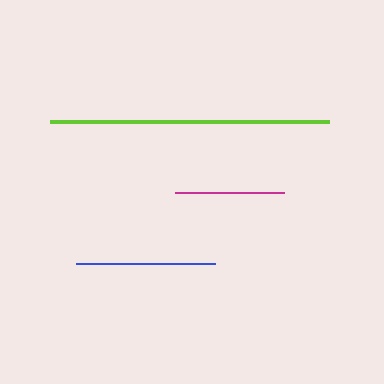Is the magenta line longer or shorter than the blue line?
The blue line is longer than the magenta line.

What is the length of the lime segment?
The lime segment is approximately 279 pixels long.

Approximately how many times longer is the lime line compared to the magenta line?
The lime line is approximately 2.6 times the length of the magenta line.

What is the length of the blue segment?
The blue segment is approximately 139 pixels long.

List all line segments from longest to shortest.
From longest to shortest: lime, blue, magenta.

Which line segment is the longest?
The lime line is the longest at approximately 279 pixels.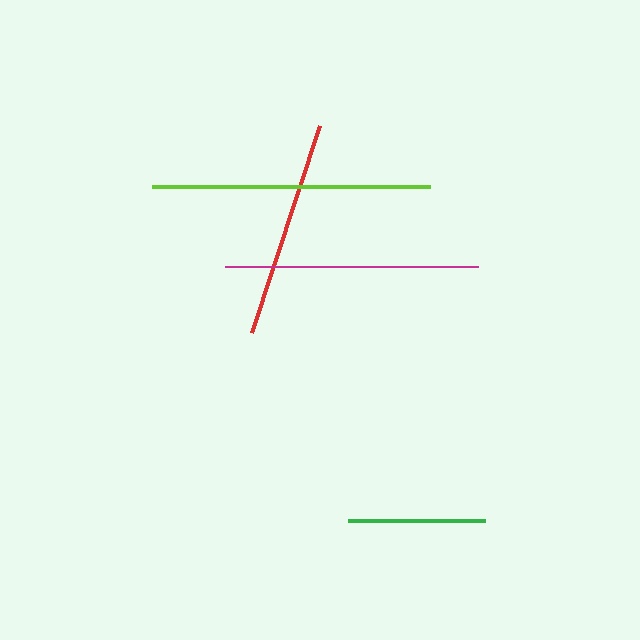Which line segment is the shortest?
The green line is the shortest at approximately 137 pixels.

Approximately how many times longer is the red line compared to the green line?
The red line is approximately 1.6 times the length of the green line.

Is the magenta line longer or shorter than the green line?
The magenta line is longer than the green line.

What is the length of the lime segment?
The lime segment is approximately 279 pixels long.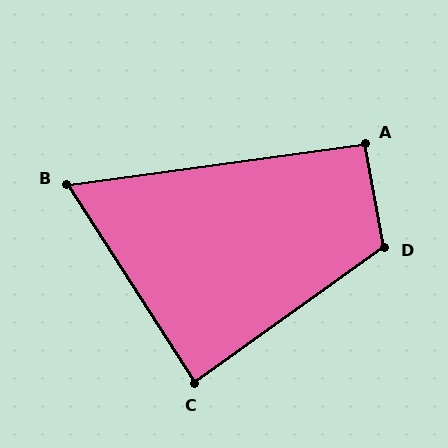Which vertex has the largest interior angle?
D, at approximately 115 degrees.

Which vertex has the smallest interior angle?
B, at approximately 65 degrees.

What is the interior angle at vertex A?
Approximately 93 degrees (approximately right).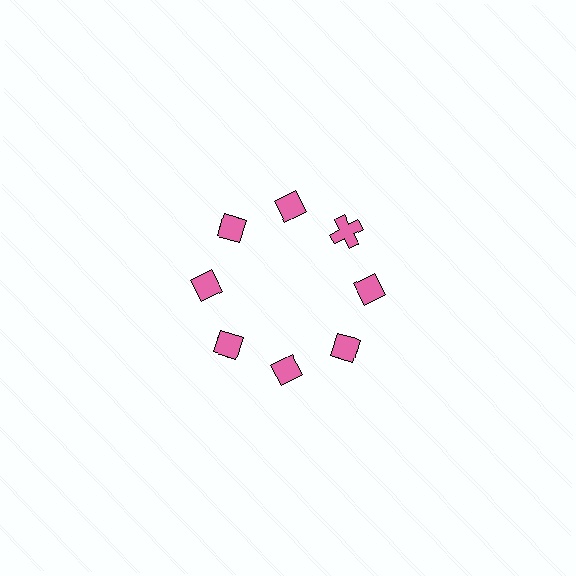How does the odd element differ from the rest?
It has a different shape: cross instead of diamond.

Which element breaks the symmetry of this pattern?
The pink cross at roughly the 2 o'clock position breaks the symmetry. All other shapes are pink diamonds.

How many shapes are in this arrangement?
There are 8 shapes arranged in a ring pattern.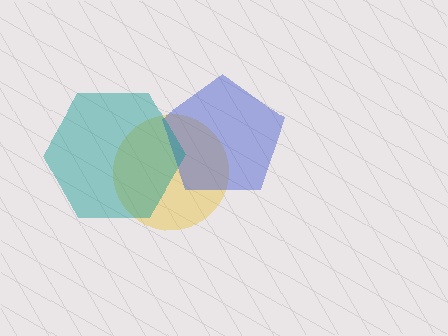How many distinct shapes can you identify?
There are 3 distinct shapes: a yellow circle, a blue pentagon, a teal hexagon.